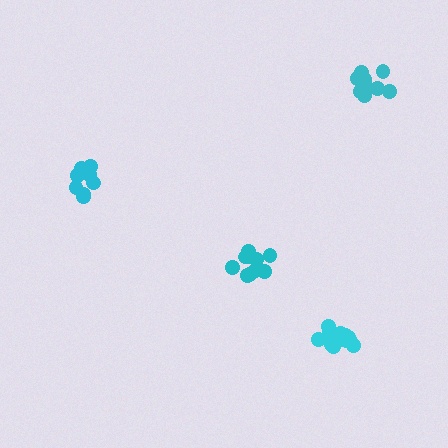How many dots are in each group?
Group 1: 12 dots, Group 2: 9 dots, Group 3: 14 dots, Group 4: 10 dots (45 total).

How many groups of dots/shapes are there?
There are 4 groups.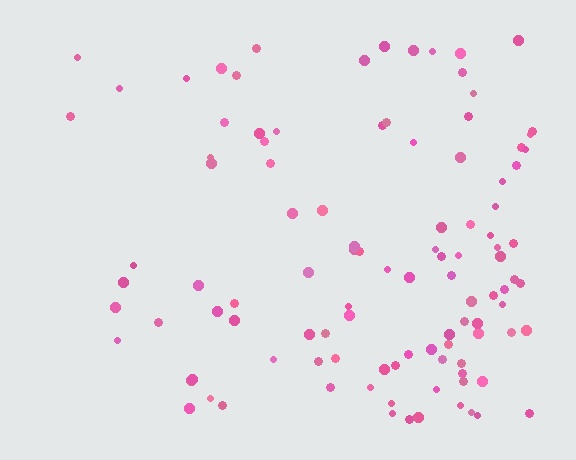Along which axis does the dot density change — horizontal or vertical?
Horizontal.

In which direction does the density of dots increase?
From left to right, with the right side densest.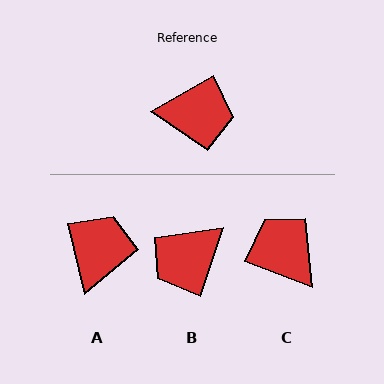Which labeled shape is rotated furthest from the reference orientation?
B, about 138 degrees away.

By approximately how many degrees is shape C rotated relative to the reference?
Approximately 129 degrees counter-clockwise.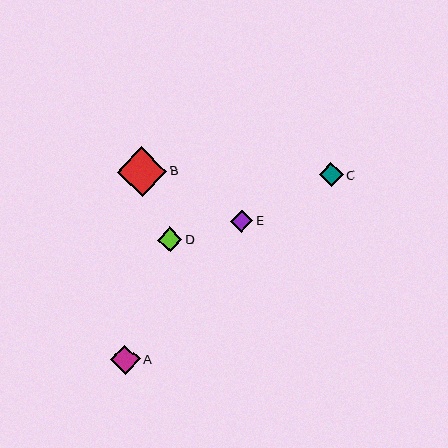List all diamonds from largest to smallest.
From largest to smallest: B, A, D, C, E.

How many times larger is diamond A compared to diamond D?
Diamond A is approximately 1.2 times the size of diamond D.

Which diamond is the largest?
Diamond B is the largest with a size of approximately 49 pixels.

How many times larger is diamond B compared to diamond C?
Diamond B is approximately 2.1 times the size of diamond C.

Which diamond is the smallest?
Diamond E is the smallest with a size of approximately 23 pixels.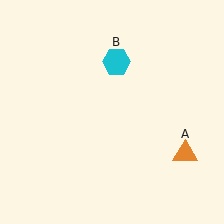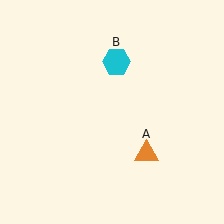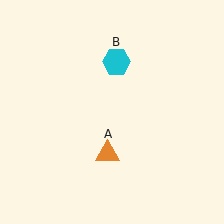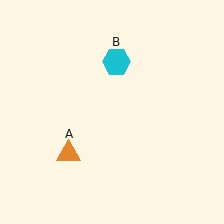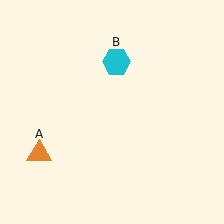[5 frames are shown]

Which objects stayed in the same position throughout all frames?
Cyan hexagon (object B) remained stationary.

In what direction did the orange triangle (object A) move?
The orange triangle (object A) moved left.